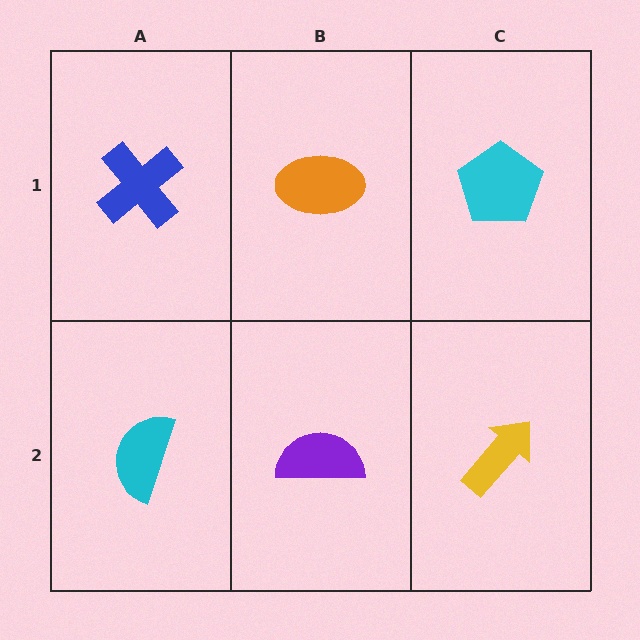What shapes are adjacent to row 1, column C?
A yellow arrow (row 2, column C), an orange ellipse (row 1, column B).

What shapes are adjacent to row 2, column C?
A cyan pentagon (row 1, column C), a purple semicircle (row 2, column B).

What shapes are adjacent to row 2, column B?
An orange ellipse (row 1, column B), a cyan semicircle (row 2, column A), a yellow arrow (row 2, column C).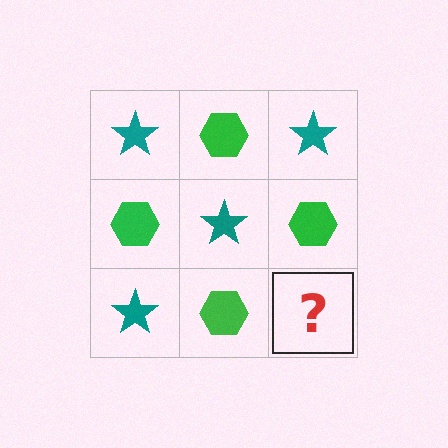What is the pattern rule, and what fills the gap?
The rule is that it alternates teal star and green hexagon in a checkerboard pattern. The gap should be filled with a teal star.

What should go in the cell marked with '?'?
The missing cell should contain a teal star.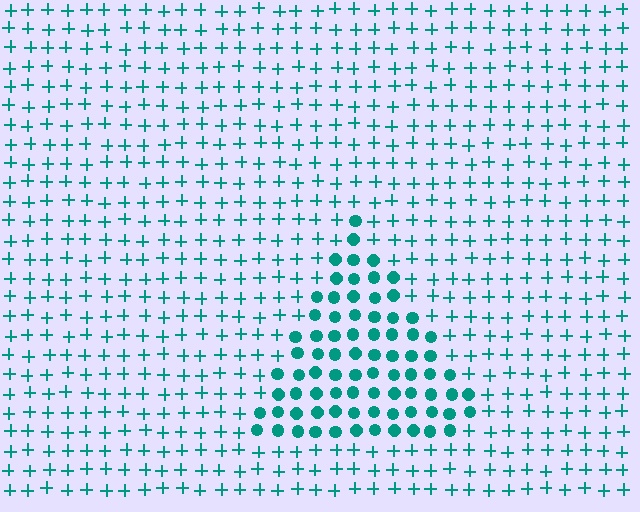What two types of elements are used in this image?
The image uses circles inside the triangle region and plus signs outside it.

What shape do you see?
I see a triangle.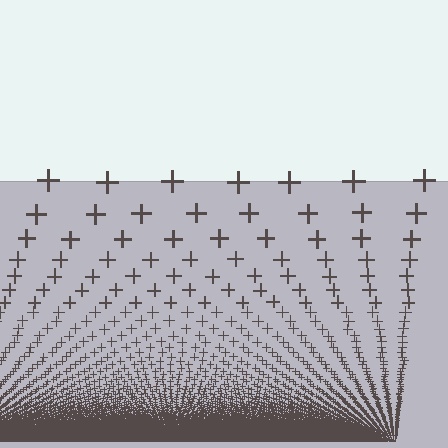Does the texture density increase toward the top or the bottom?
Density increases toward the bottom.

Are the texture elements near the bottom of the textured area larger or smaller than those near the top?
Smaller. The gradient is inverted — elements near the bottom are smaller and denser.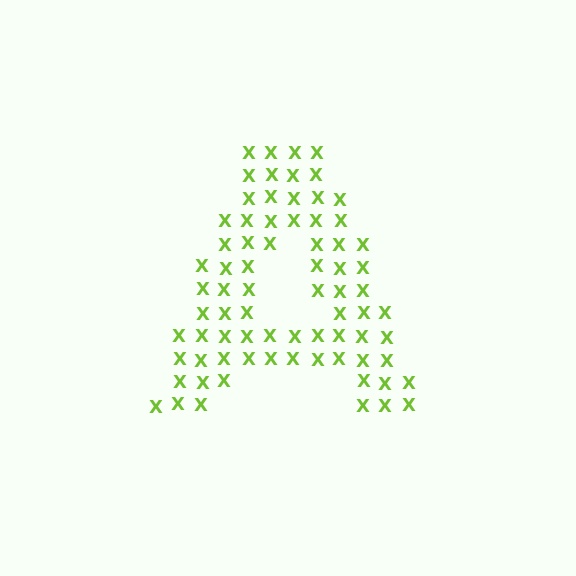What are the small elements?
The small elements are letter X's.